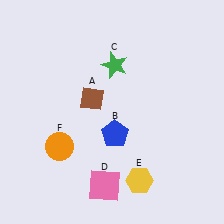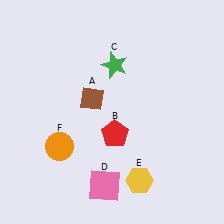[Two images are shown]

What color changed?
The pentagon (B) changed from blue in Image 1 to red in Image 2.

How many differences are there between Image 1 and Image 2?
There is 1 difference between the two images.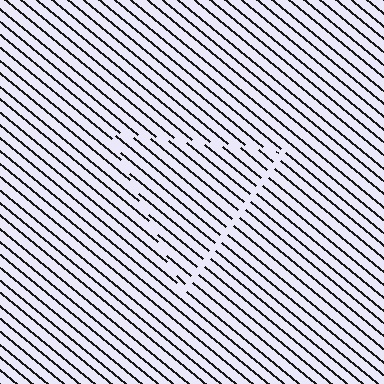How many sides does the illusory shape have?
3 sides — the line-ends trace a triangle.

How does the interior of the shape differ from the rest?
The interior of the shape contains the same grating, shifted by half a period — the contour is defined by the phase discontinuity where line-ends from the inner and outer gratings abut.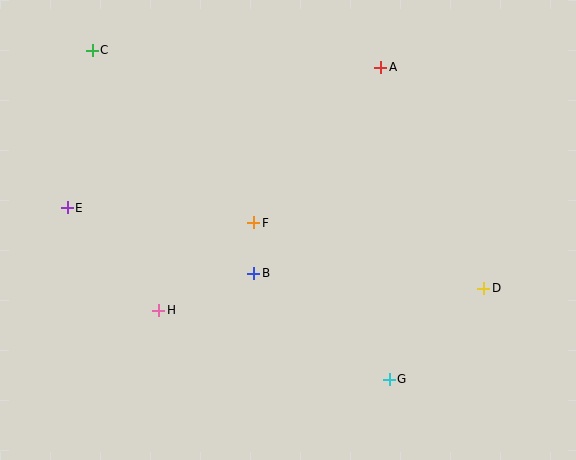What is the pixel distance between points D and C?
The distance between D and C is 458 pixels.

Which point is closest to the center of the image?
Point F at (254, 223) is closest to the center.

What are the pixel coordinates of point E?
Point E is at (67, 208).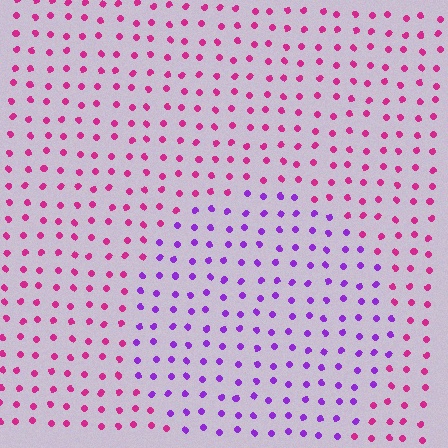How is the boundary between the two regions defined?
The boundary is defined purely by a slight shift in hue (about 47 degrees). Spacing, size, and orientation are identical on both sides.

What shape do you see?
I see a circle.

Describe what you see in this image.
The image is filled with small magenta elements in a uniform arrangement. A circle-shaped region is visible where the elements are tinted to a slightly different hue, forming a subtle color boundary.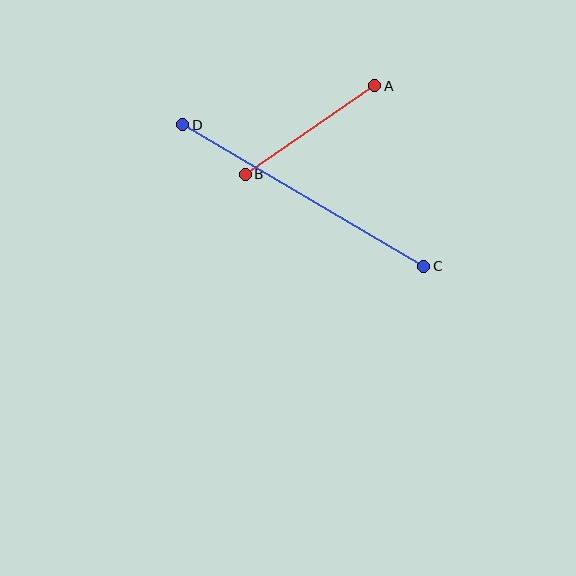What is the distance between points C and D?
The distance is approximately 280 pixels.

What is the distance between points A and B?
The distance is approximately 157 pixels.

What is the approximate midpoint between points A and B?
The midpoint is at approximately (310, 130) pixels.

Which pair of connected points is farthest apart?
Points C and D are farthest apart.